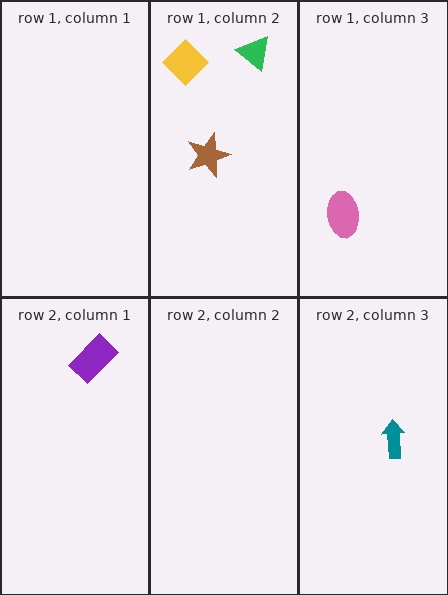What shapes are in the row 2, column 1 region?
The purple rectangle.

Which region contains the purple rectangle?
The row 2, column 1 region.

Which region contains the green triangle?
The row 1, column 2 region.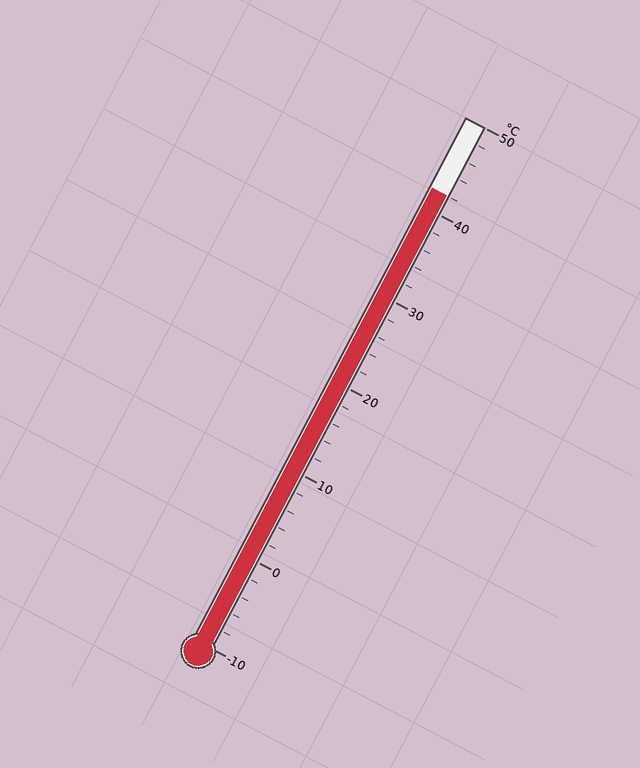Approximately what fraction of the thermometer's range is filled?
The thermometer is filled to approximately 85% of its range.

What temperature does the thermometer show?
The thermometer shows approximately 42°C.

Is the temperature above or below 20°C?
The temperature is above 20°C.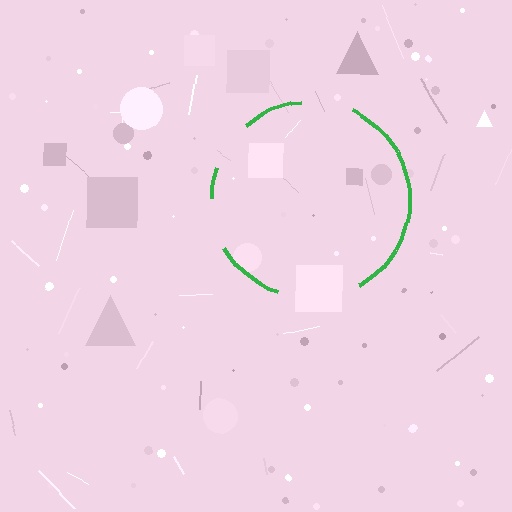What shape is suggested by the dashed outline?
The dashed outline suggests a circle.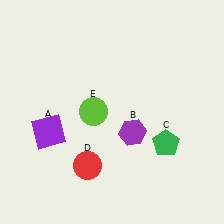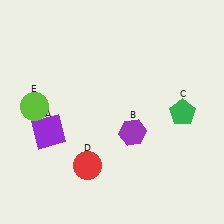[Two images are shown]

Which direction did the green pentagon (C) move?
The green pentagon (C) moved up.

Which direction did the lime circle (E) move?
The lime circle (E) moved left.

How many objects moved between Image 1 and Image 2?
2 objects moved between the two images.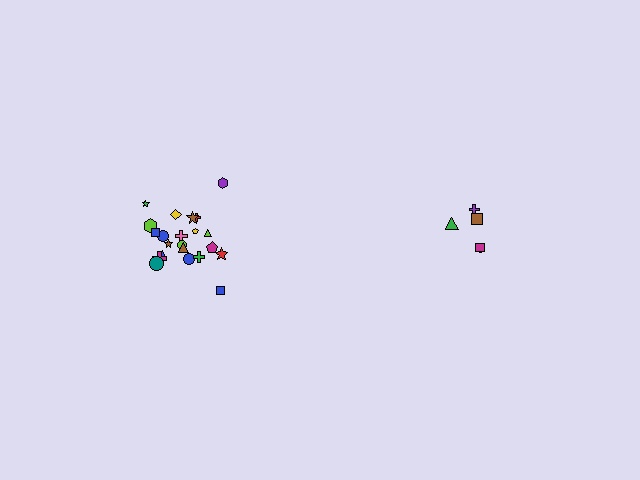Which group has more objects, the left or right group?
The left group.